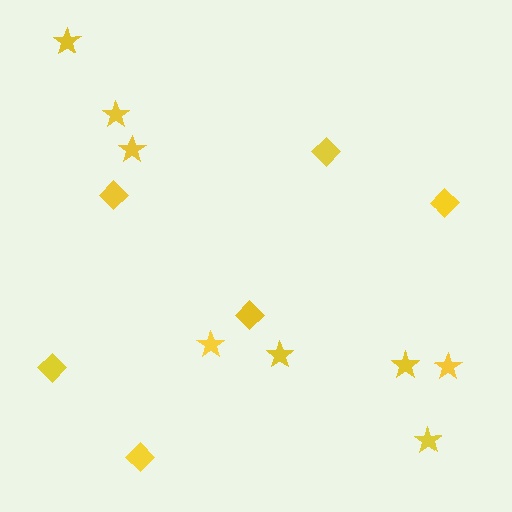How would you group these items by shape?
There are 2 groups: one group of stars (8) and one group of diamonds (6).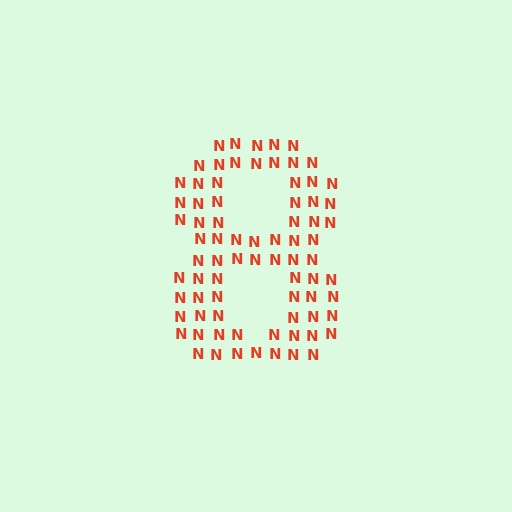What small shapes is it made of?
It is made of small letter N's.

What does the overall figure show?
The overall figure shows the digit 8.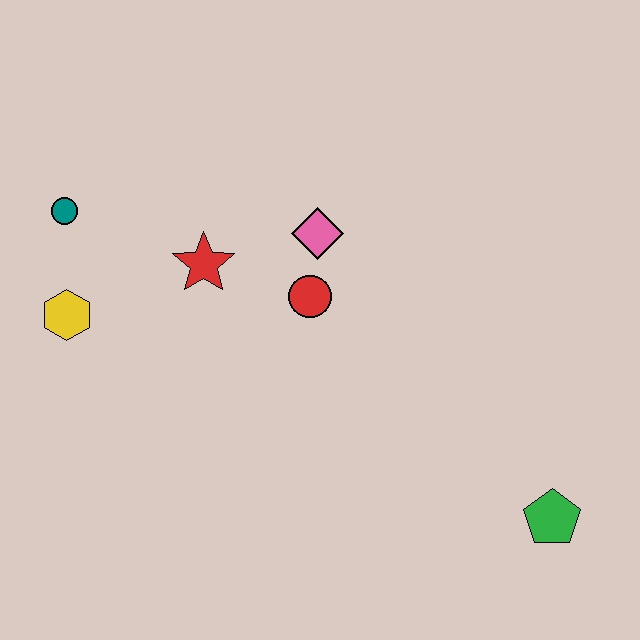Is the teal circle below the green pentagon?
No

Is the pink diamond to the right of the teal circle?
Yes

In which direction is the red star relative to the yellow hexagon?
The red star is to the right of the yellow hexagon.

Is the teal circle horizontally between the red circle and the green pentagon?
No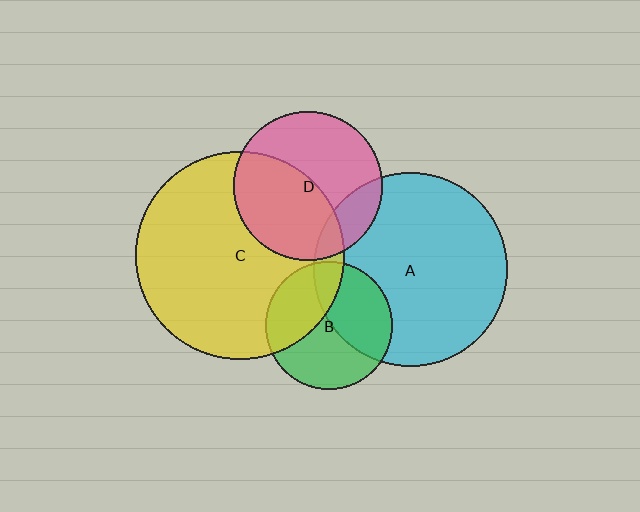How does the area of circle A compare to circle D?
Approximately 1.7 times.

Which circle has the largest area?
Circle C (yellow).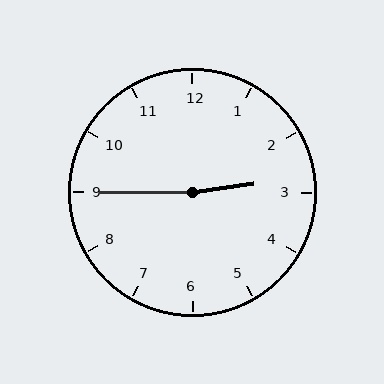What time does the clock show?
2:45.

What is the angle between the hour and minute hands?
Approximately 172 degrees.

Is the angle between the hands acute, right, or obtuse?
It is obtuse.